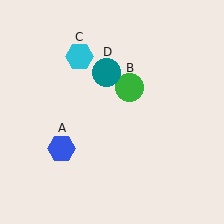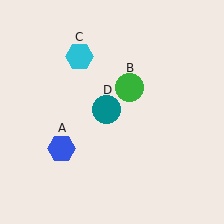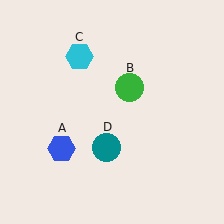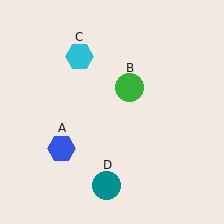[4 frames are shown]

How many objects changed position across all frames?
1 object changed position: teal circle (object D).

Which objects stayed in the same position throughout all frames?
Blue hexagon (object A) and green circle (object B) and cyan hexagon (object C) remained stationary.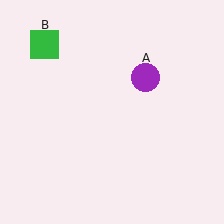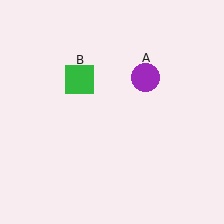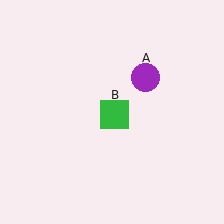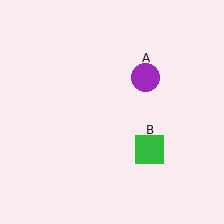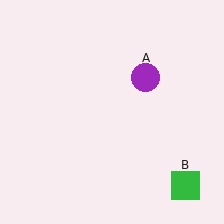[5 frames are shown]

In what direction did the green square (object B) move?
The green square (object B) moved down and to the right.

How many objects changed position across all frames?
1 object changed position: green square (object B).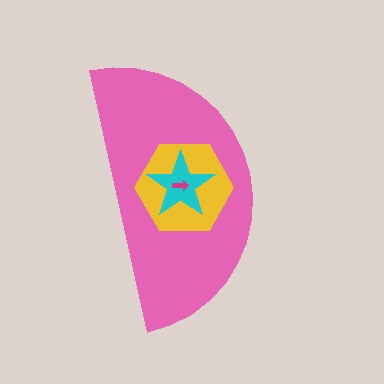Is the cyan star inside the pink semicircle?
Yes.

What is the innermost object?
The magenta arrow.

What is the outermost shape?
The pink semicircle.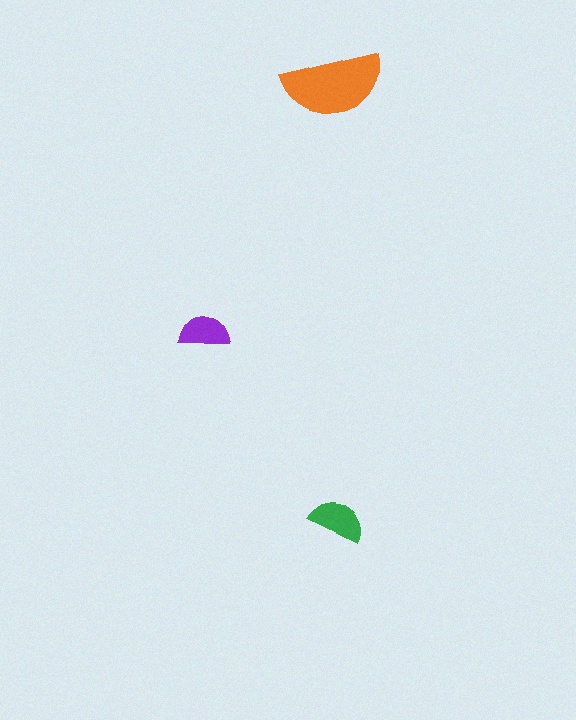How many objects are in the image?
There are 3 objects in the image.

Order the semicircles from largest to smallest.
the orange one, the green one, the purple one.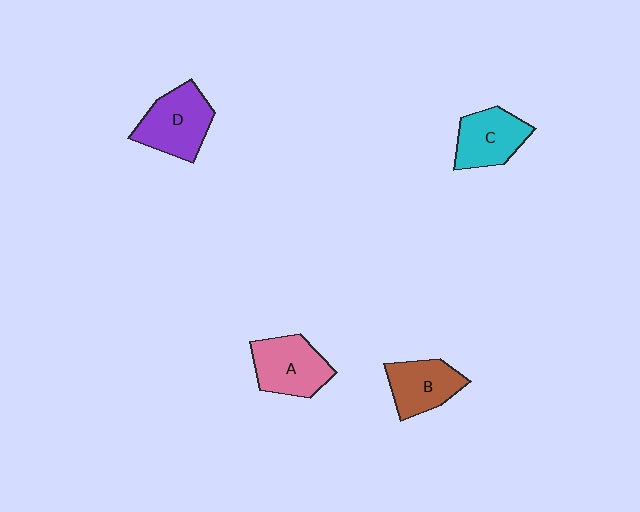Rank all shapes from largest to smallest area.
From largest to smallest: D (purple), A (pink), C (cyan), B (brown).